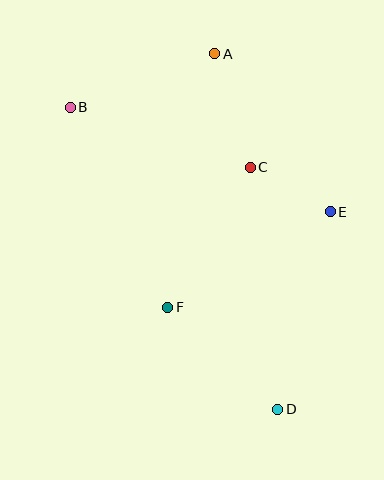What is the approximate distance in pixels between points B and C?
The distance between B and C is approximately 189 pixels.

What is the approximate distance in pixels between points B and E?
The distance between B and E is approximately 280 pixels.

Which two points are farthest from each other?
Points B and D are farthest from each other.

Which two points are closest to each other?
Points C and E are closest to each other.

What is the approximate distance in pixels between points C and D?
The distance between C and D is approximately 243 pixels.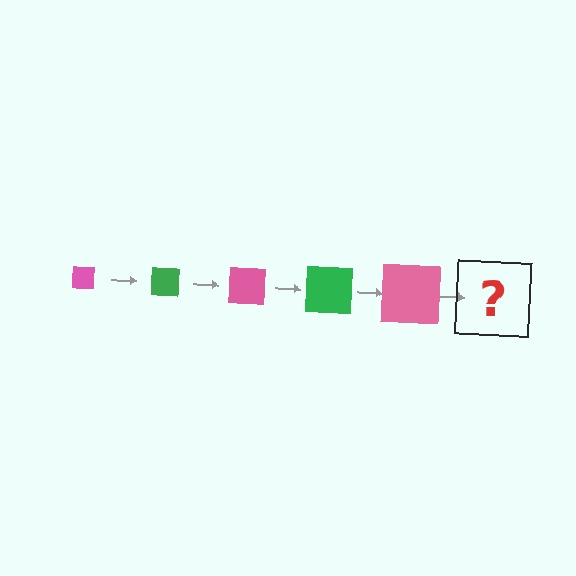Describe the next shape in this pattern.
It should be a green square, larger than the previous one.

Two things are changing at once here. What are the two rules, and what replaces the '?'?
The two rules are that the square grows larger each step and the color cycles through pink and green. The '?' should be a green square, larger than the previous one.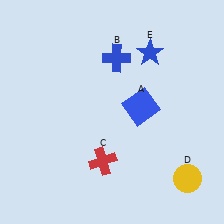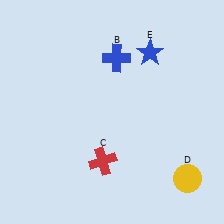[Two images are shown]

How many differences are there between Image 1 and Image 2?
There is 1 difference between the two images.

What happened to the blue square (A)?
The blue square (A) was removed in Image 2. It was in the top-right area of Image 1.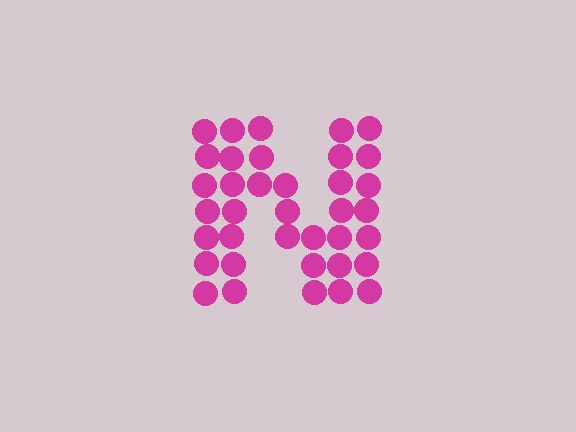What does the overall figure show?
The overall figure shows the letter N.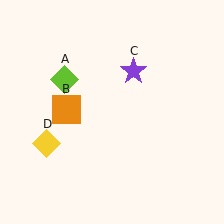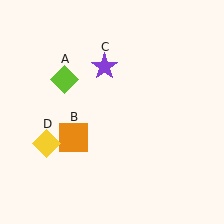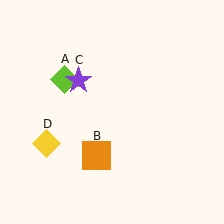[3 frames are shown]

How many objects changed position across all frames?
2 objects changed position: orange square (object B), purple star (object C).